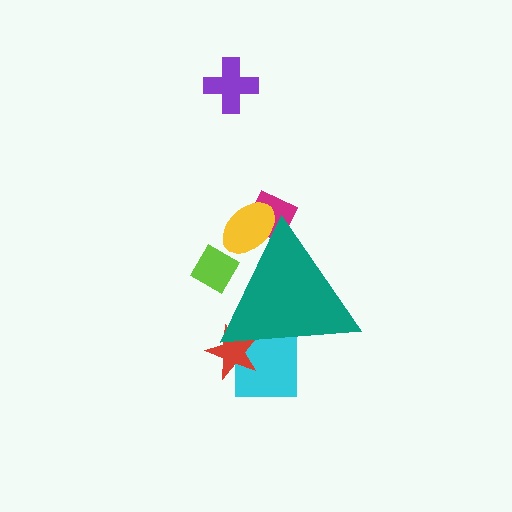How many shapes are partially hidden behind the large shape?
5 shapes are partially hidden.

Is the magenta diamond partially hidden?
Yes, the magenta diamond is partially hidden behind the teal triangle.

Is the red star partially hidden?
Yes, the red star is partially hidden behind the teal triangle.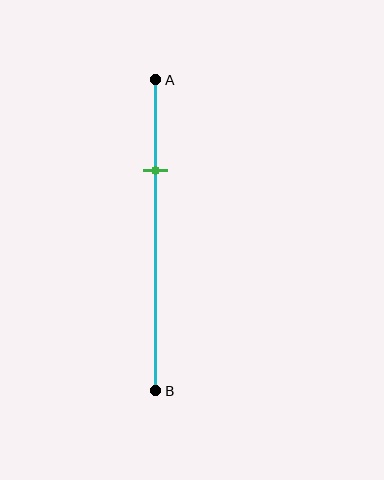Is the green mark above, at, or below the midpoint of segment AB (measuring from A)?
The green mark is above the midpoint of segment AB.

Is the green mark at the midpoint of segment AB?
No, the mark is at about 30% from A, not at the 50% midpoint.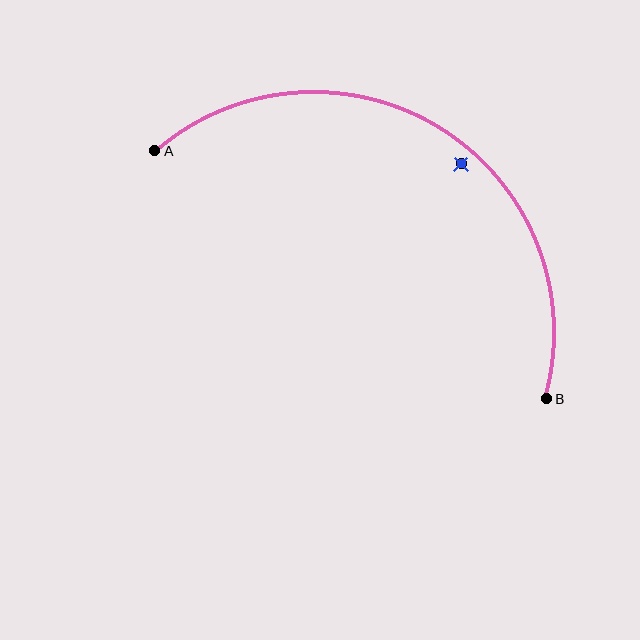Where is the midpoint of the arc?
The arc midpoint is the point on the curve farthest from the straight line joining A and B. It sits above that line.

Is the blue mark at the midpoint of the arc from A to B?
No — the blue mark does not lie on the arc at all. It sits slightly inside the curve.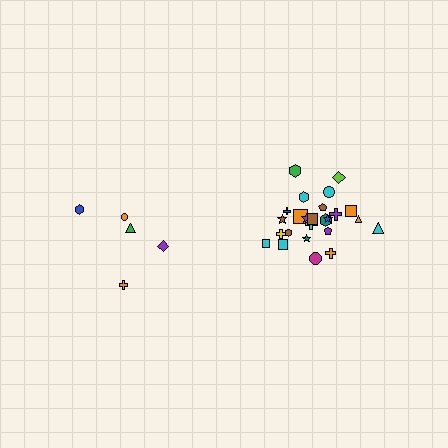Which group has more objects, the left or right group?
The right group.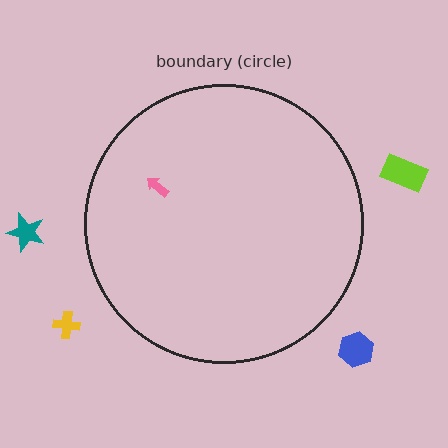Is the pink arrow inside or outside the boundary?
Inside.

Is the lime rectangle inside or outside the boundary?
Outside.